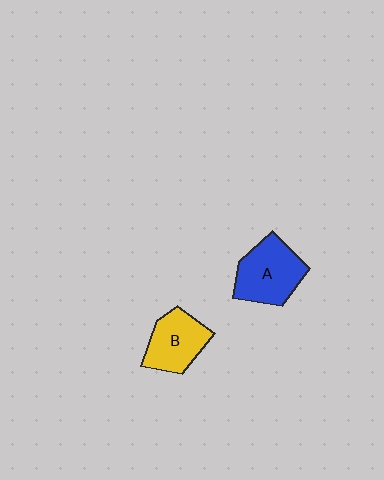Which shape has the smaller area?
Shape B (yellow).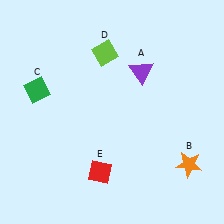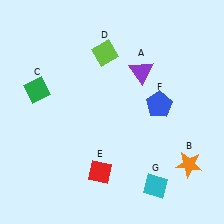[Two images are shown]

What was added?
A blue pentagon (F), a cyan diamond (G) were added in Image 2.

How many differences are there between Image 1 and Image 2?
There are 2 differences between the two images.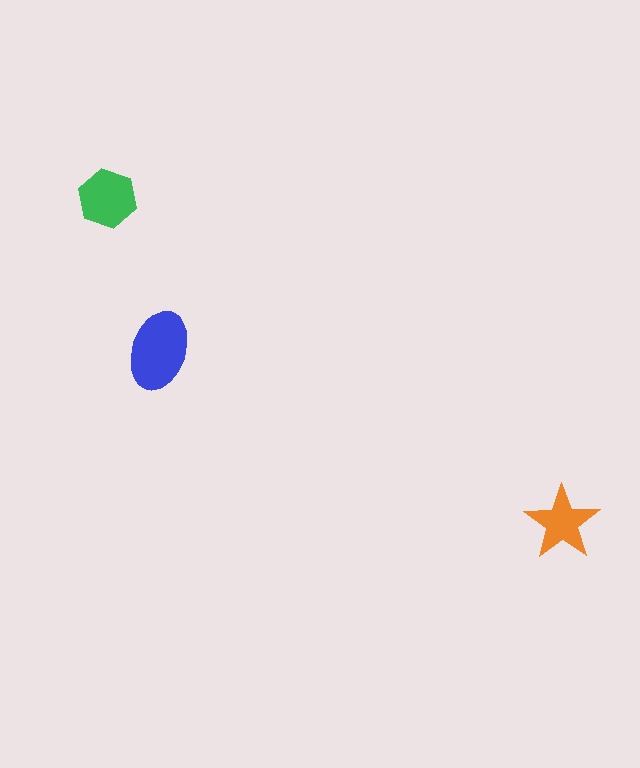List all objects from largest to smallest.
The blue ellipse, the green hexagon, the orange star.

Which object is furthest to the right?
The orange star is rightmost.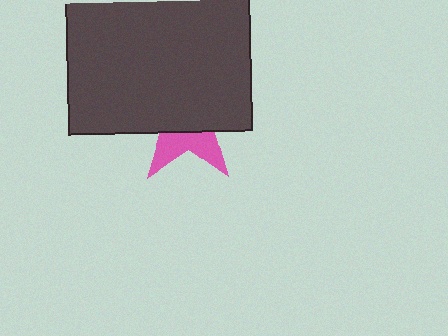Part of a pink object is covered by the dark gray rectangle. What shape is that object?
It is a star.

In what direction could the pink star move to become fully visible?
The pink star could move down. That would shift it out from behind the dark gray rectangle entirely.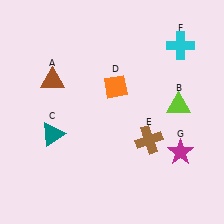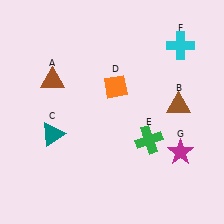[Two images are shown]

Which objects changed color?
B changed from lime to brown. E changed from brown to green.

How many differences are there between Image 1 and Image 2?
There are 2 differences between the two images.